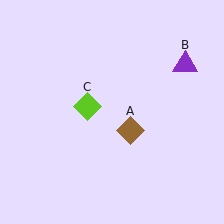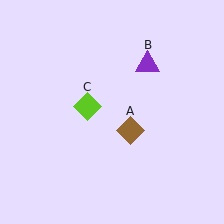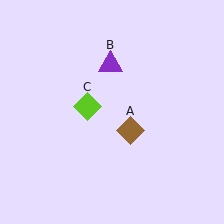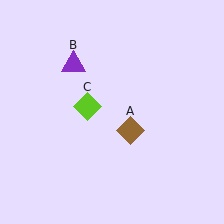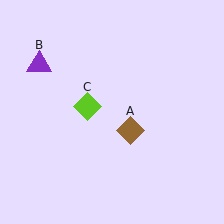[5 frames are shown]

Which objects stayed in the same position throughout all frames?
Brown diamond (object A) and lime diamond (object C) remained stationary.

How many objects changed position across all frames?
1 object changed position: purple triangle (object B).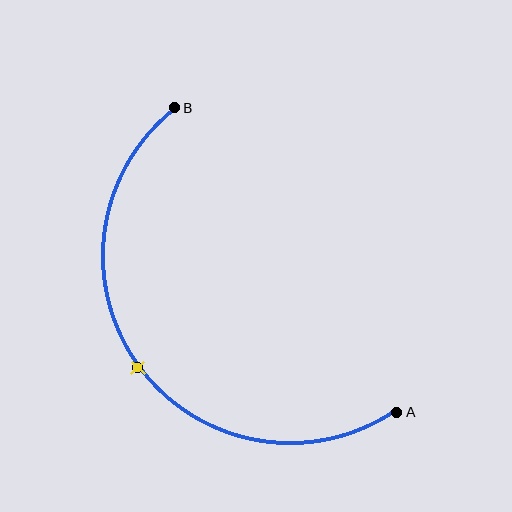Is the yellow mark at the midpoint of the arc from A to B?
Yes. The yellow mark lies on the arc at equal arc-length from both A and B — it is the arc midpoint.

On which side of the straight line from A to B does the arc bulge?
The arc bulges below and to the left of the straight line connecting A and B.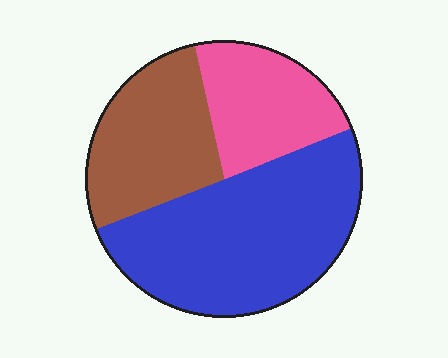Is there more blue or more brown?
Blue.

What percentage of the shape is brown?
Brown takes up between a sixth and a third of the shape.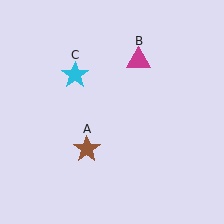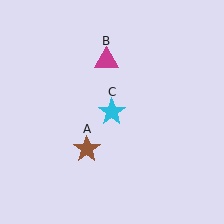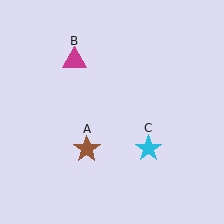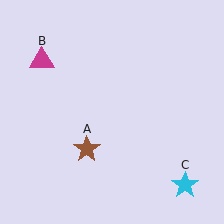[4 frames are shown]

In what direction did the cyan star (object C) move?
The cyan star (object C) moved down and to the right.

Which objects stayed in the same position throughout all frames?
Brown star (object A) remained stationary.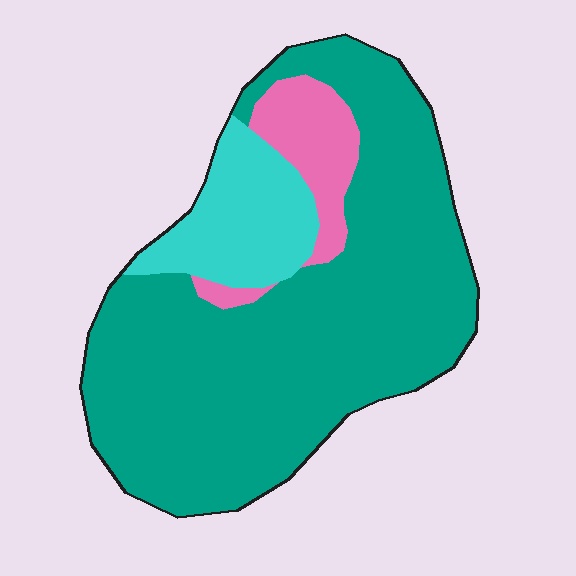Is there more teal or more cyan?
Teal.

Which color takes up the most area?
Teal, at roughly 75%.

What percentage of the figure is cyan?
Cyan takes up about one sixth (1/6) of the figure.